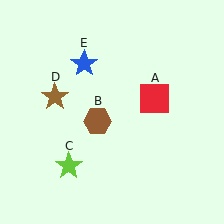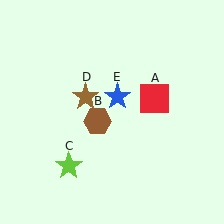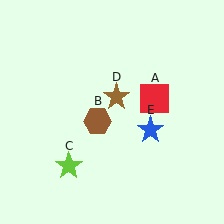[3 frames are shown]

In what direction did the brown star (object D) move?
The brown star (object D) moved right.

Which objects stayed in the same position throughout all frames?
Red square (object A) and brown hexagon (object B) and lime star (object C) remained stationary.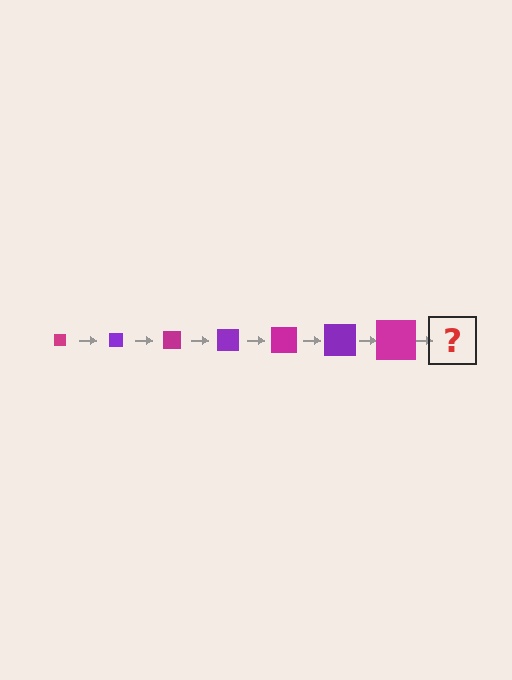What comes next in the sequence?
The next element should be a purple square, larger than the previous one.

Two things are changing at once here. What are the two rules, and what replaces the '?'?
The two rules are that the square grows larger each step and the color cycles through magenta and purple. The '?' should be a purple square, larger than the previous one.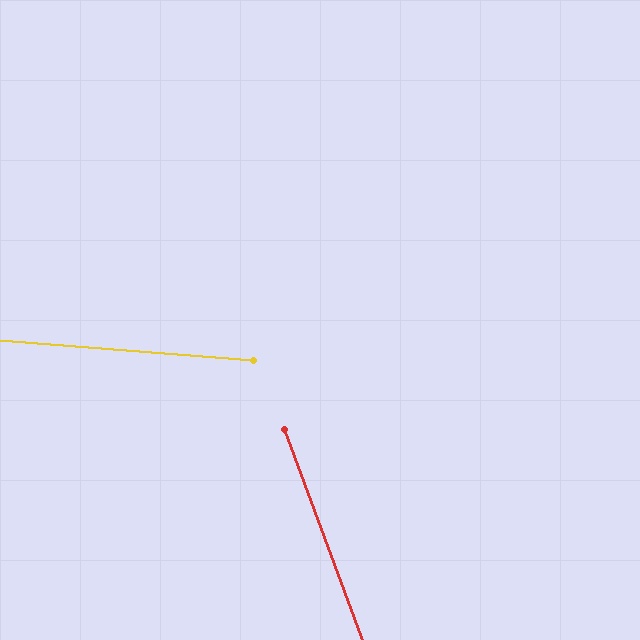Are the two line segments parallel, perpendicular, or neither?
Neither parallel nor perpendicular — they differ by about 65°.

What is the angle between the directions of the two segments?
Approximately 65 degrees.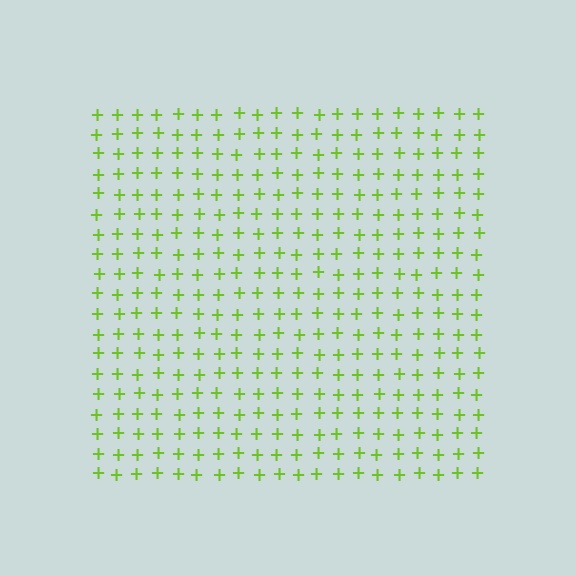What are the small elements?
The small elements are plus signs.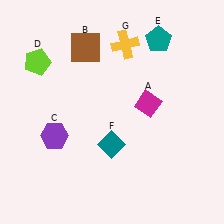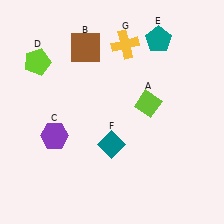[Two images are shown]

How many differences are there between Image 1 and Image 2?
There is 1 difference between the two images.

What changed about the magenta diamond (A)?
In Image 1, A is magenta. In Image 2, it changed to lime.